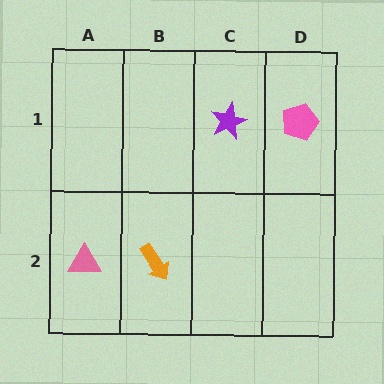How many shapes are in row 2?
2 shapes.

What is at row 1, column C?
A purple star.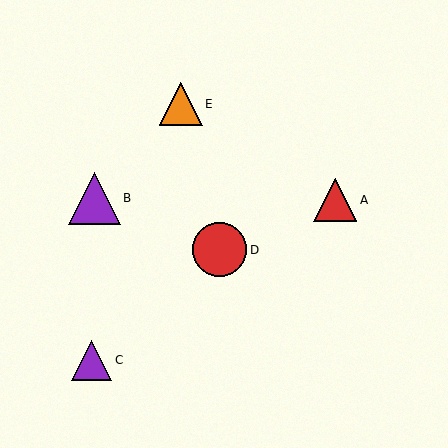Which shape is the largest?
The red circle (labeled D) is the largest.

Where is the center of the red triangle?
The center of the red triangle is at (335, 200).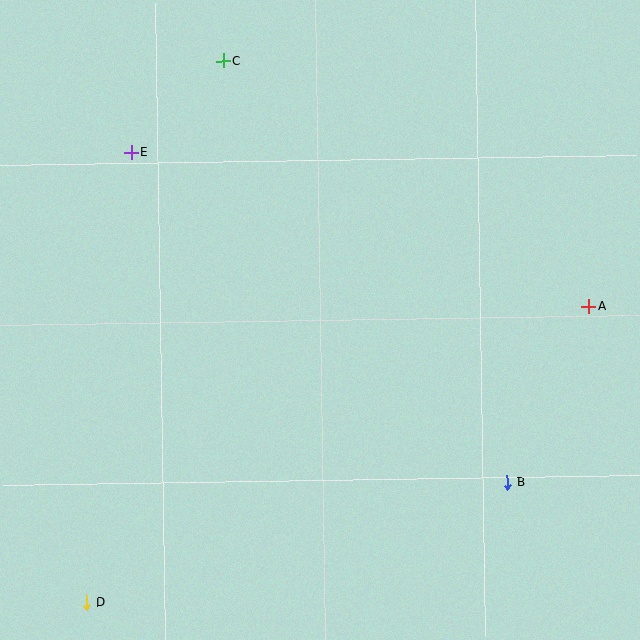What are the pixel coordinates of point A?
Point A is at (589, 306).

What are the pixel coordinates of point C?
Point C is at (223, 61).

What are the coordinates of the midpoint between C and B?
The midpoint between C and B is at (365, 272).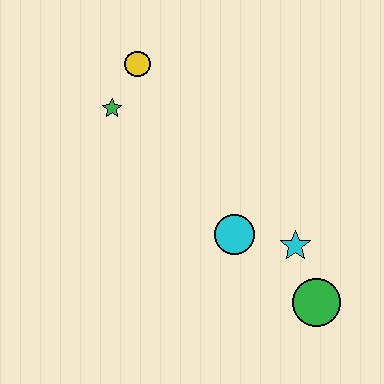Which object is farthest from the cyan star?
The yellow circle is farthest from the cyan star.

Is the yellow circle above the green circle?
Yes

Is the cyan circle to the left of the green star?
No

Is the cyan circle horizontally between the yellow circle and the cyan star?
Yes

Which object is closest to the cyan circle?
The cyan star is closest to the cyan circle.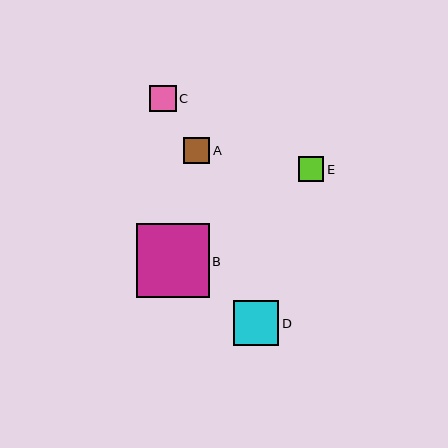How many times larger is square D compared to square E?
Square D is approximately 1.8 times the size of square E.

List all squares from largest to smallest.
From largest to smallest: B, D, C, A, E.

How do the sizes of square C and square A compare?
Square C and square A are approximately the same size.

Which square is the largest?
Square B is the largest with a size of approximately 73 pixels.